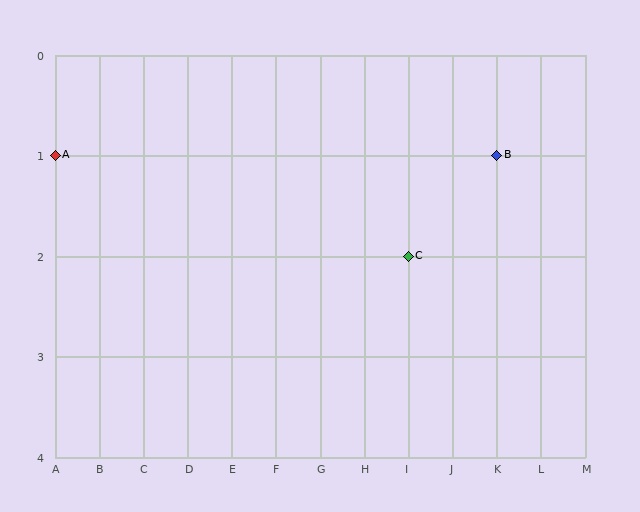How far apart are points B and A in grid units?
Points B and A are 10 columns apart.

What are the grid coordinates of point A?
Point A is at grid coordinates (A, 1).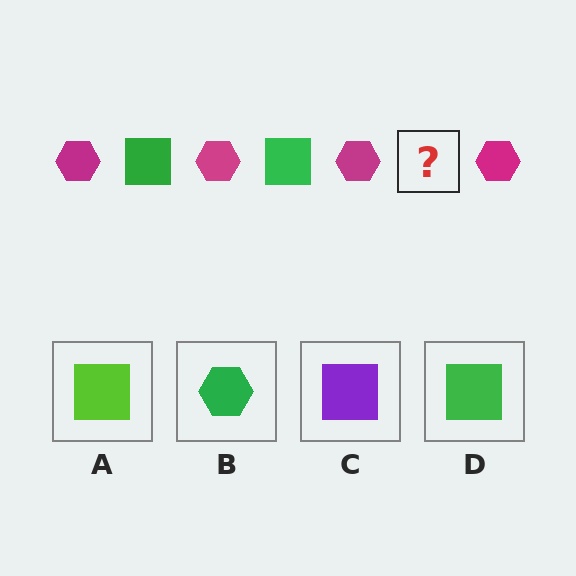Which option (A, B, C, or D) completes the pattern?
D.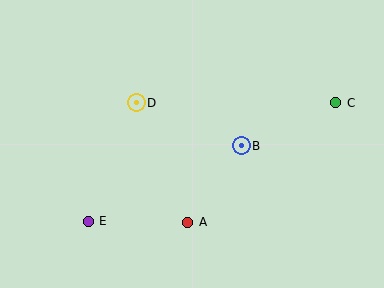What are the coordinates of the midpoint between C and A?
The midpoint between C and A is at (262, 163).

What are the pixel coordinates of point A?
Point A is at (188, 222).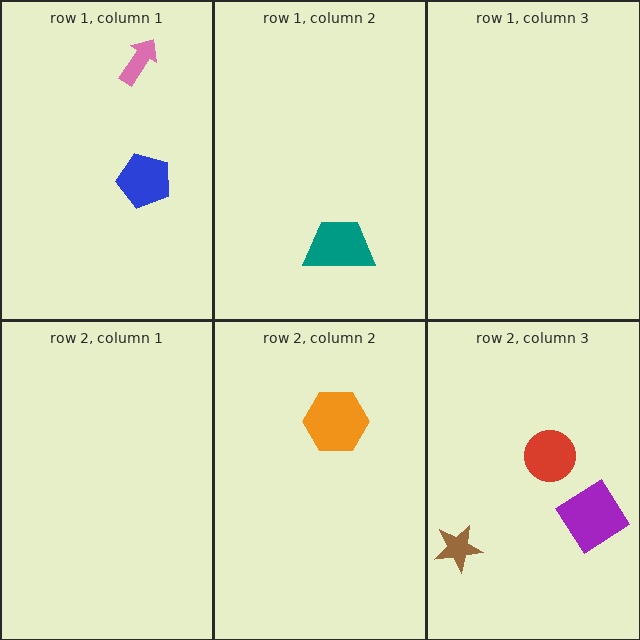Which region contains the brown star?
The row 2, column 3 region.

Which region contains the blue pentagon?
The row 1, column 1 region.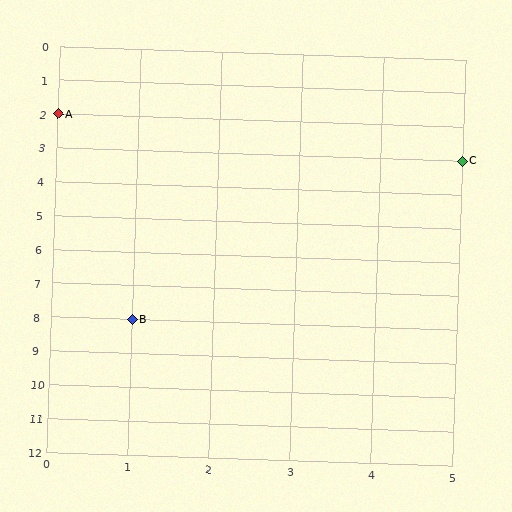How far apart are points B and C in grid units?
Points B and C are 4 columns and 5 rows apart (about 6.4 grid units diagonally).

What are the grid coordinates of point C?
Point C is at grid coordinates (5, 3).